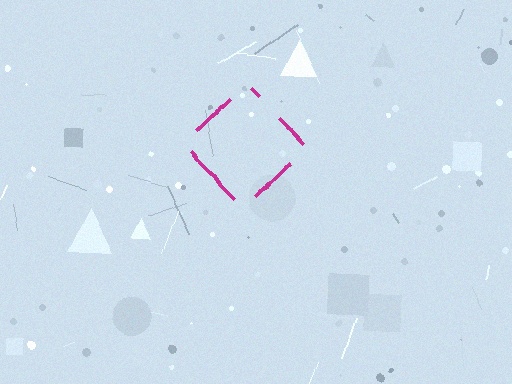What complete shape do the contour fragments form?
The contour fragments form a diamond.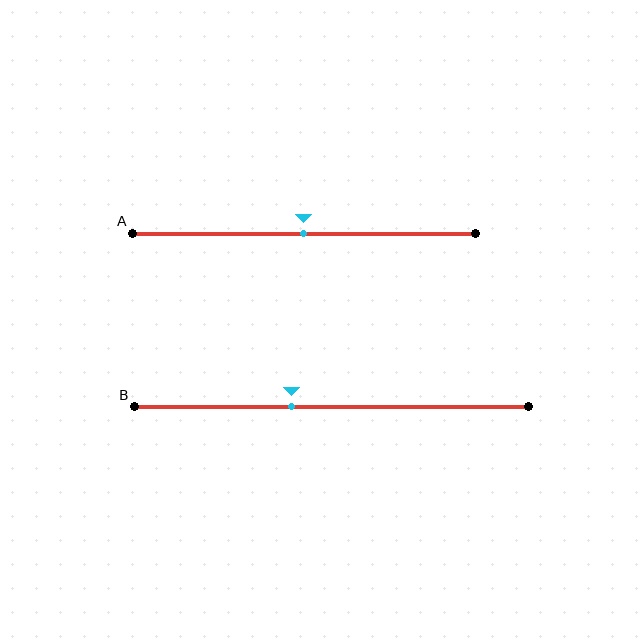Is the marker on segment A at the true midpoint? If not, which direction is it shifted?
Yes, the marker on segment A is at the true midpoint.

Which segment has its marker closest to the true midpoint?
Segment A has its marker closest to the true midpoint.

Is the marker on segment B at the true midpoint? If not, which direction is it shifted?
No, the marker on segment B is shifted to the left by about 10% of the segment length.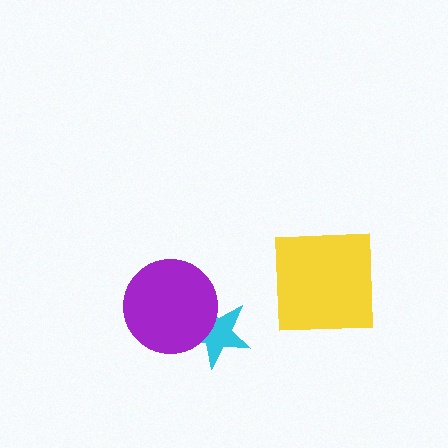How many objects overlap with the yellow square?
0 objects overlap with the yellow square.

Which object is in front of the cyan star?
The purple circle is in front of the cyan star.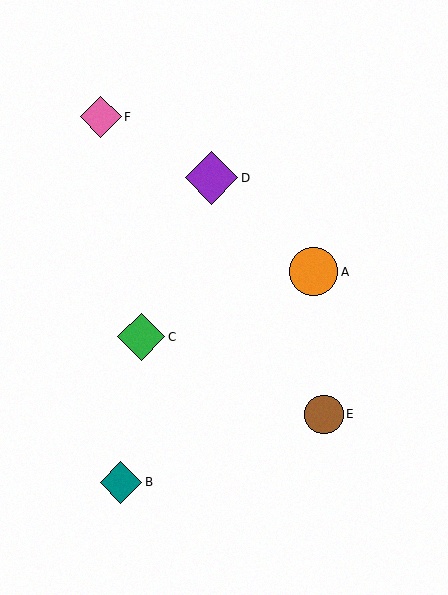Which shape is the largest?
The purple diamond (labeled D) is the largest.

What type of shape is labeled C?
Shape C is a green diamond.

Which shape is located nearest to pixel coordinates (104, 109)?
The pink diamond (labeled F) at (101, 117) is nearest to that location.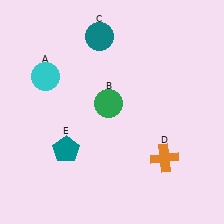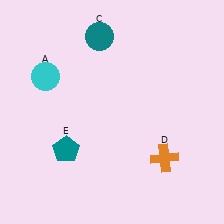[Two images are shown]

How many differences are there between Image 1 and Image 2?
There is 1 difference between the two images.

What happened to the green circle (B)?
The green circle (B) was removed in Image 2. It was in the top-left area of Image 1.